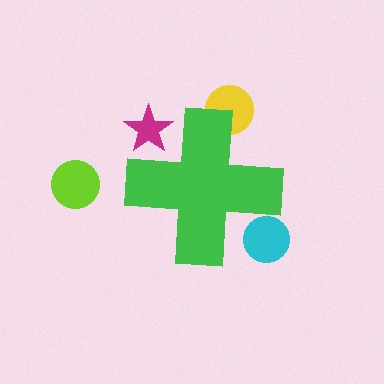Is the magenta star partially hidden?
Yes, the magenta star is partially hidden behind the green cross.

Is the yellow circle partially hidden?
Yes, the yellow circle is partially hidden behind the green cross.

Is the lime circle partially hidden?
No, the lime circle is fully visible.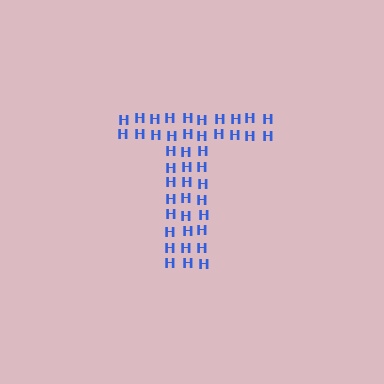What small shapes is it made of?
It is made of small letter H's.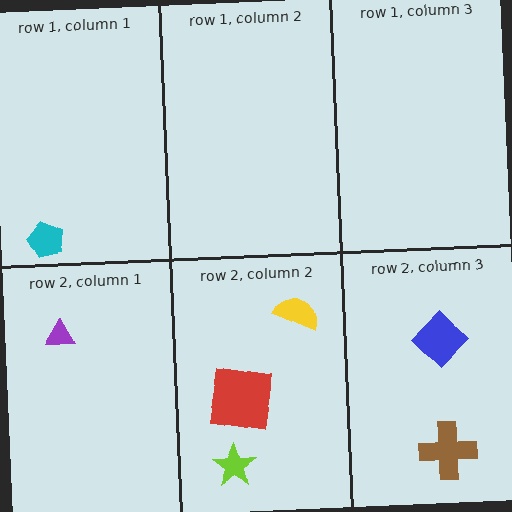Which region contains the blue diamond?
The row 2, column 3 region.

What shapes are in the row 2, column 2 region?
The red square, the yellow semicircle, the lime star.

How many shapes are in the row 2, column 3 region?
2.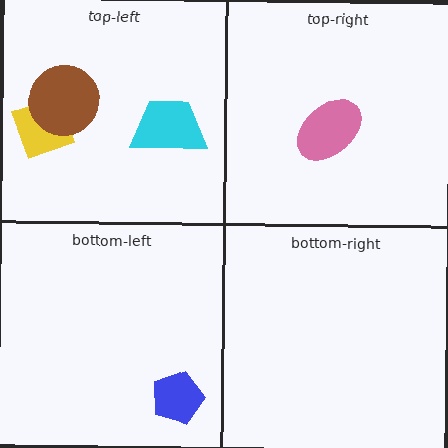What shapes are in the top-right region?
The pink ellipse.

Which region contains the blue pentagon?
The bottom-left region.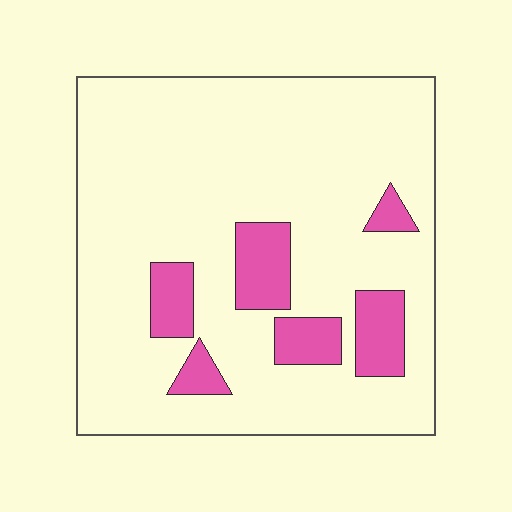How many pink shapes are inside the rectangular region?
6.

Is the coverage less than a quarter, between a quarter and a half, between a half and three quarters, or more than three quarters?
Less than a quarter.